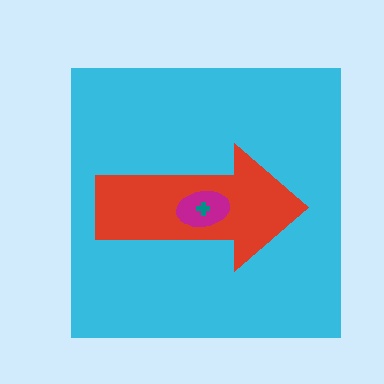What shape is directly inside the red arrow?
The magenta ellipse.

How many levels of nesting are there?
4.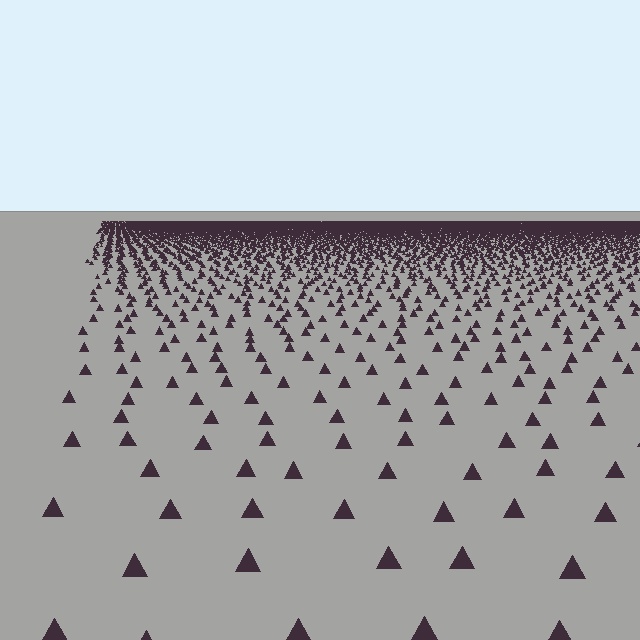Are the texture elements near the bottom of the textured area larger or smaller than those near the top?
Larger. Near the bottom, elements are closer to the viewer and appear at a bigger on-screen size.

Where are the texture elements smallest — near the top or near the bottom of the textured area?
Near the top.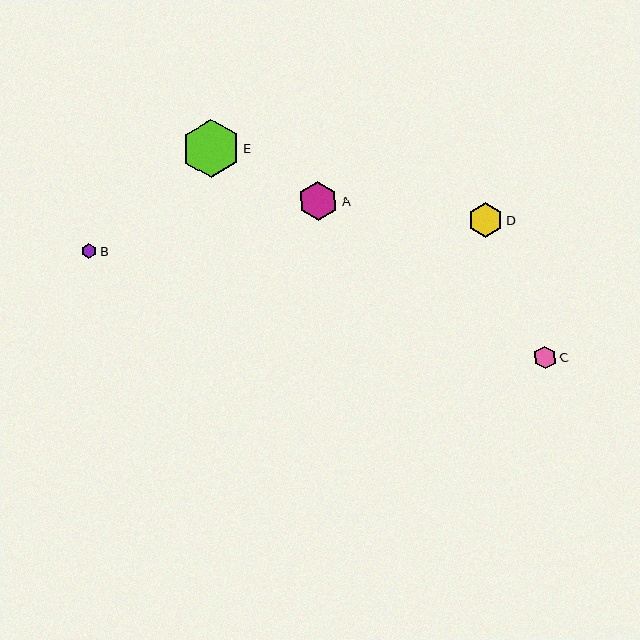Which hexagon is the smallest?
Hexagon B is the smallest with a size of approximately 15 pixels.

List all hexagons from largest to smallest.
From largest to smallest: E, A, D, C, B.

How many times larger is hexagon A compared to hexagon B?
Hexagon A is approximately 2.6 times the size of hexagon B.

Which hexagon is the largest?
Hexagon E is the largest with a size of approximately 58 pixels.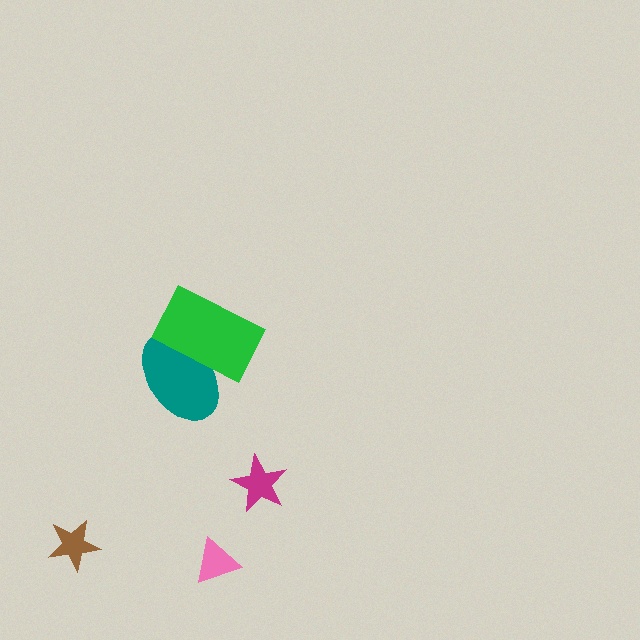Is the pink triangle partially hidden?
No, no other shape covers it.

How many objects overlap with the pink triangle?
0 objects overlap with the pink triangle.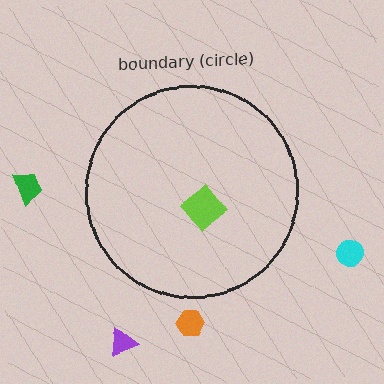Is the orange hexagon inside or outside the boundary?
Outside.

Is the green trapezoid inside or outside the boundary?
Outside.